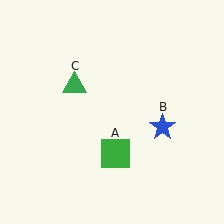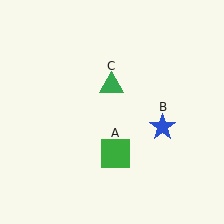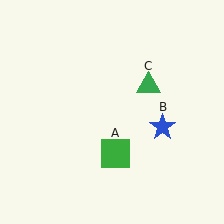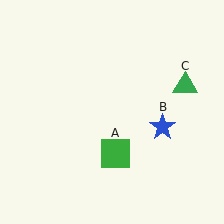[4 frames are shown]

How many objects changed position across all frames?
1 object changed position: green triangle (object C).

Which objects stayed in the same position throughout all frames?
Green square (object A) and blue star (object B) remained stationary.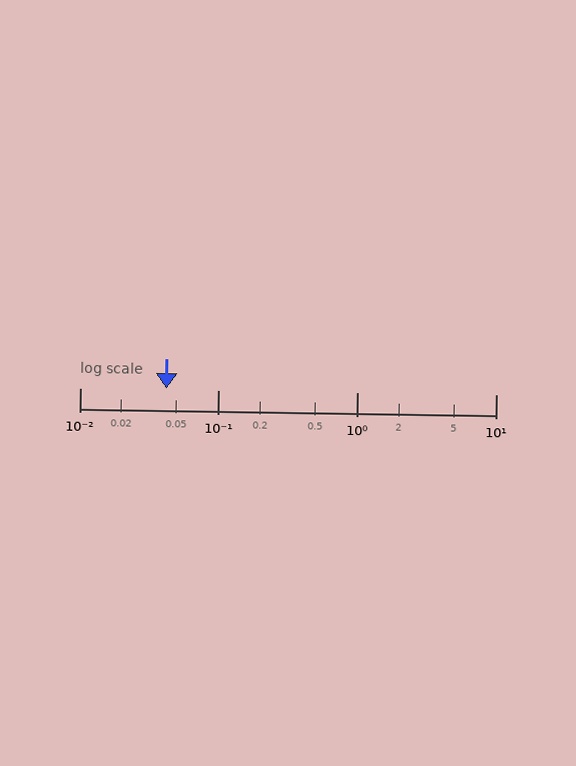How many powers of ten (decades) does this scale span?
The scale spans 3 decades, from 0.01 to 10.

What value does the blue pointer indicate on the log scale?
The pointer indicates approximately 0.042.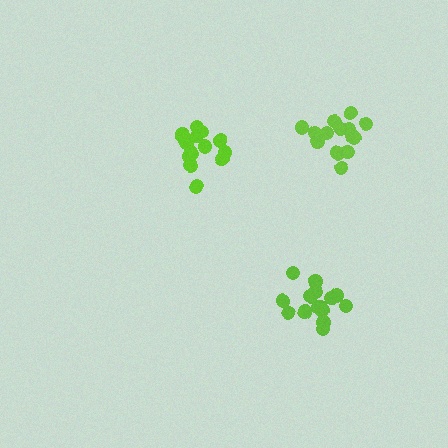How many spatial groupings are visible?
There are 3 spatial groupings.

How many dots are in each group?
Group 1: 15 dots, Group 2: 15 dots, Group 3: 14 dots (44 total).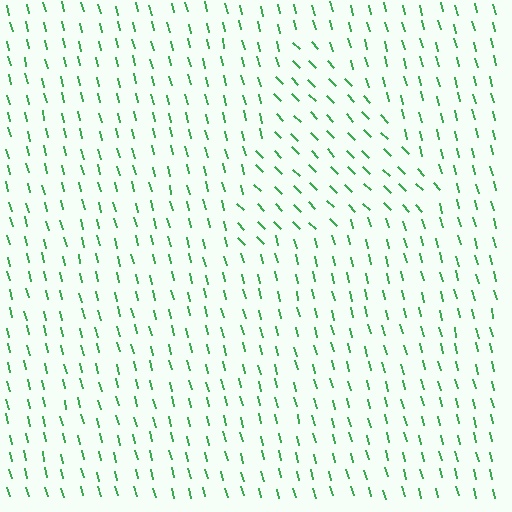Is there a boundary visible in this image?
Yes, there is a texture boundary formed by a change in line orientation.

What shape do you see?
I see a triangle.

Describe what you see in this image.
The image is filled with small green line segments. A triangle region in the image has lines oriented differently from the surrounding lines, creating a visible texture boundary.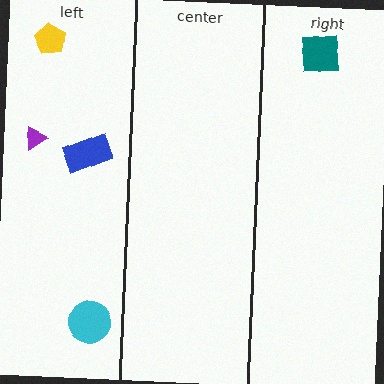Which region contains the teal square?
The right region.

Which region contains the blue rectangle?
The left region.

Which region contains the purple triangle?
The left region.